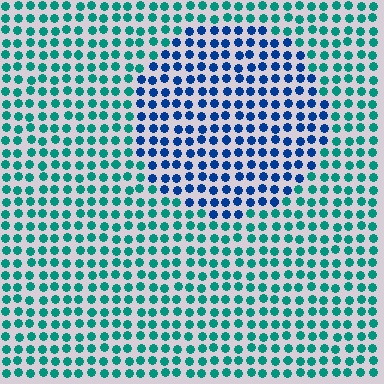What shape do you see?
I see a circle.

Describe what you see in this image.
The image is filled with small teal elements in a uniform arrangement. A circle-shaped region is visible where the elements are tinted to a slightly different hue, forming a subtle color boundary.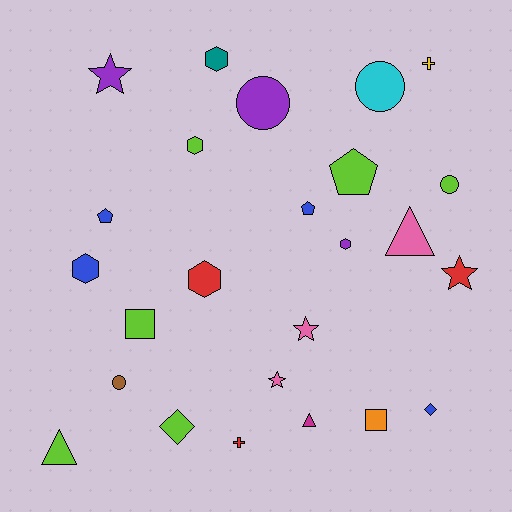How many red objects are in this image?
There are 3 red objects.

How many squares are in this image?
There are 2 squares.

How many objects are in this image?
There are 25 objects.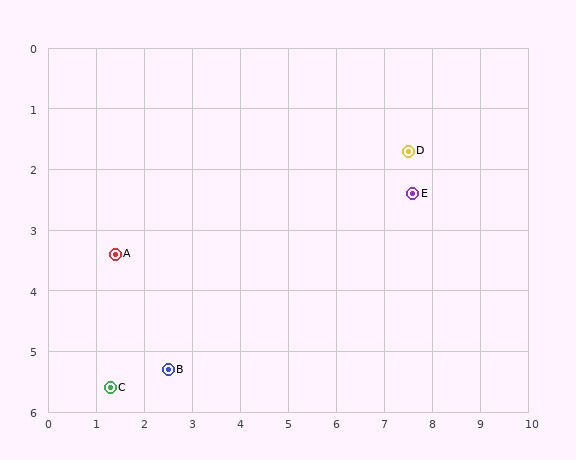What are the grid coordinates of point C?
Point C is at approximately (1.3, 5.6).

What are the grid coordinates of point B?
Point B is at approximately (2.5, 5.3).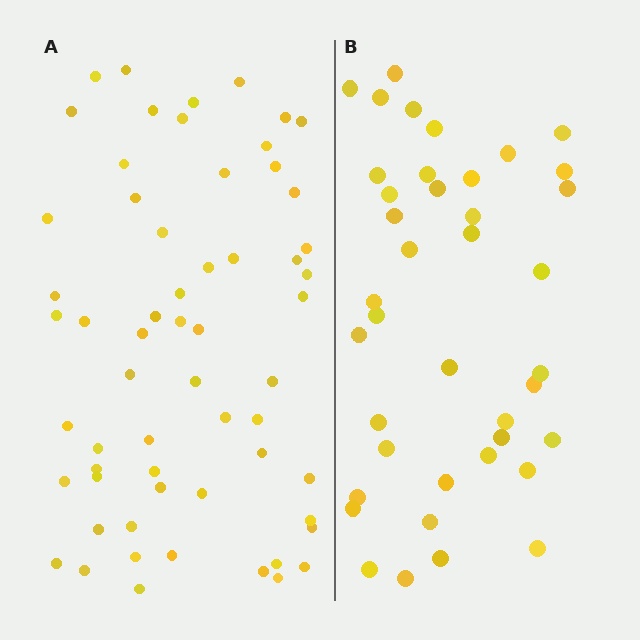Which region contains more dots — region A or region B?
Region A (the left region) has more dots.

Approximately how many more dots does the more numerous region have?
Region A has approximately 20 more dots than region B.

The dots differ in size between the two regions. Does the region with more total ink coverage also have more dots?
No. Region B has more total ink coverage because its dots are larger, but region A actually contains more individual dots. Total area can be misleading — the number of items is what matters here.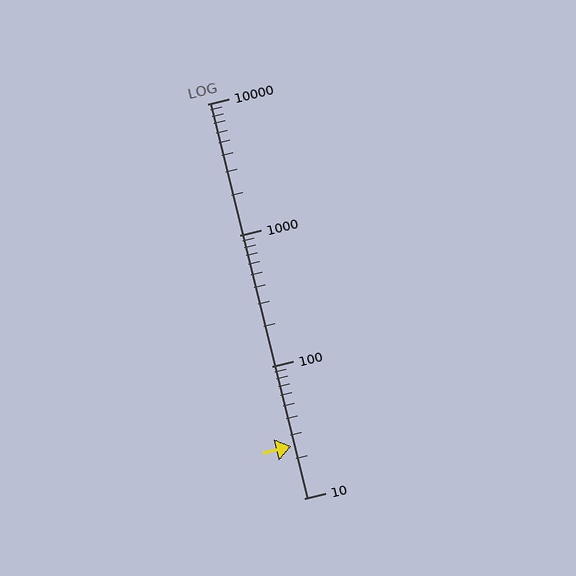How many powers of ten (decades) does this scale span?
The scale spans 3 decades, from 10 to 10000.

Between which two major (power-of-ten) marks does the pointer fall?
The pointer is between 10 and 100.